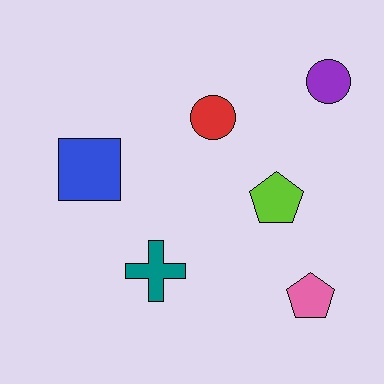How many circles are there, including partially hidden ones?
There are 2 circles.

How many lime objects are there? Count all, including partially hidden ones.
There is 1 lime object.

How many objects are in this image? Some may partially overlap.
There are 6 objects.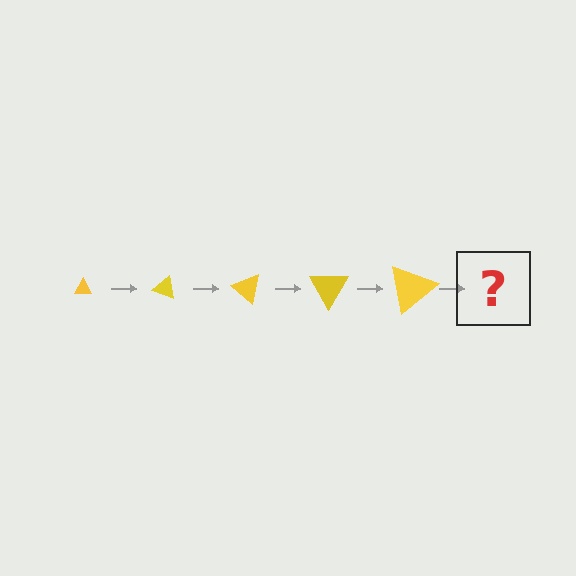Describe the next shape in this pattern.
It should be a triangle, larger than the previous one and rotated 100 degrees from the start.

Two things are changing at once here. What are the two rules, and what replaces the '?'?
The two rules are that the triangle grows larger each step and it rotates 20 degrees each step. The '?' should be a triangle, larger than the previous one and rotated 100 degrees from the start.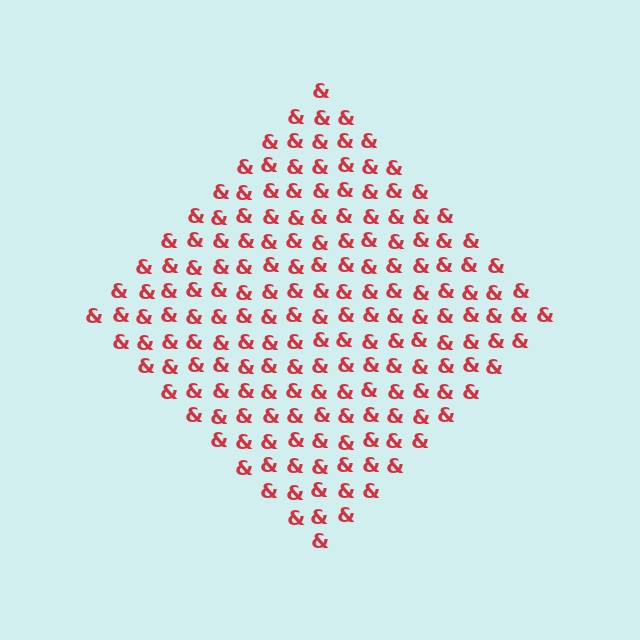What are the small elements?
The small elements are ampersands.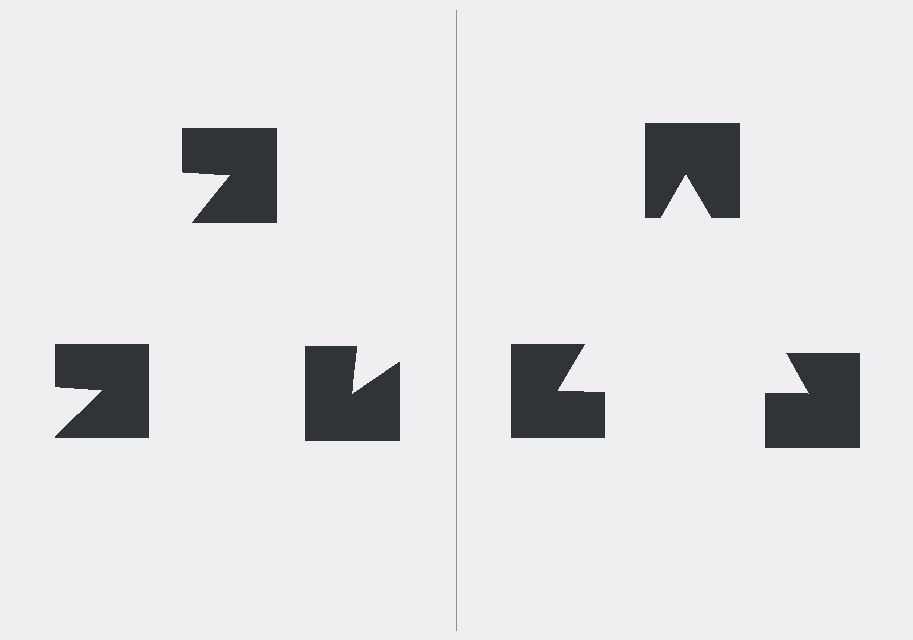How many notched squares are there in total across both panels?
6 — 3 on each side.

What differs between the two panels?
The notched squares are positioned identically on both sides; only the wedge orientations differ. On the right they align to a triangle; on the left they are misaligned.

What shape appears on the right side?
An illusory triangle.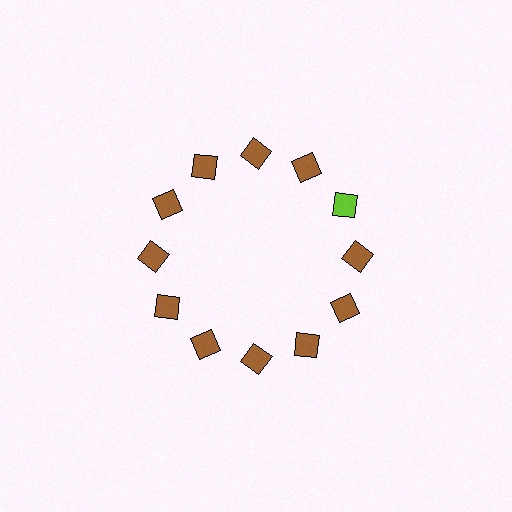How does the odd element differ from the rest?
It has a different color: lime instead of brown.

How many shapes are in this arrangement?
There are 12 shapes arranged in a ring pattern.